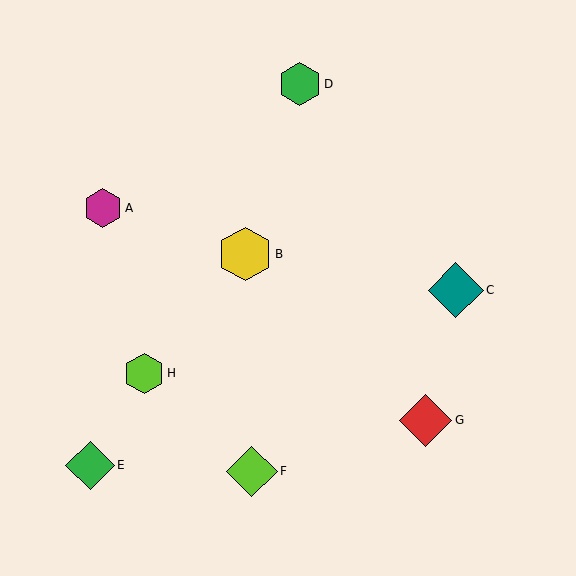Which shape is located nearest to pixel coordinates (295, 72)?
The green hexagon (labeled D) at (300, 84) is nearest to that location.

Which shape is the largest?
The teal diamond (labeled C) is the largest.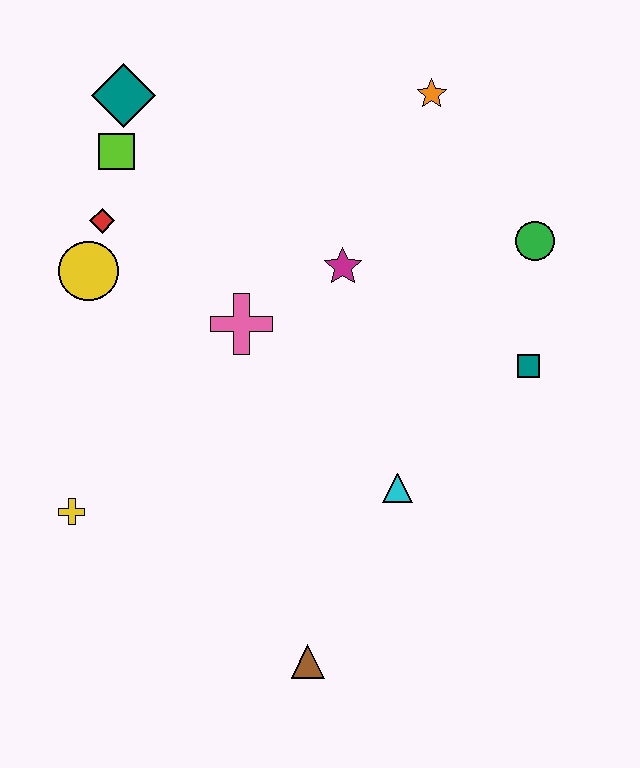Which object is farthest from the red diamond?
The brown triangle is farthest from the red diamond.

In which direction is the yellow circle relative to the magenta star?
The yellow circle is to the left of the magenta star.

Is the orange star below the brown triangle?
No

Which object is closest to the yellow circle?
The red diamond is closest to the yellow circle.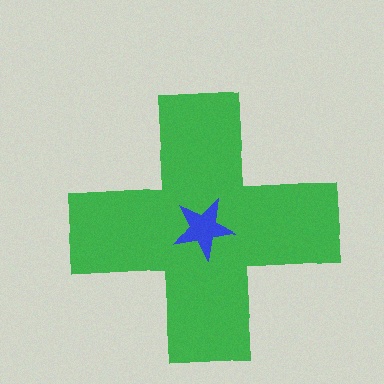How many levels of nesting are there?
2.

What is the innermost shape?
The blue star.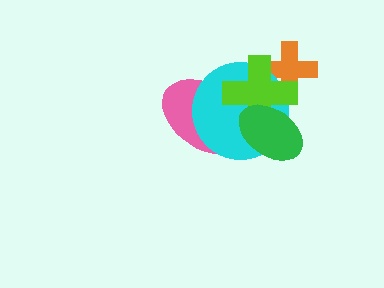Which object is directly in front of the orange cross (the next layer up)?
The cyan circle is directly in front of the orange cross.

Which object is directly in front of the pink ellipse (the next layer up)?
The cyan circle is directly in front of the pink ellipse.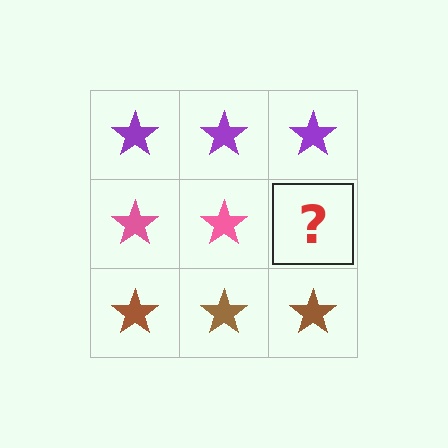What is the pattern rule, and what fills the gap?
The rule is that each row has a consistent color. The gap should be filled with a pink star.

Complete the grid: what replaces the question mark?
The question mark should be replaced with a pink star.